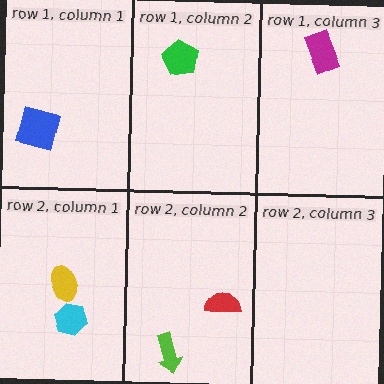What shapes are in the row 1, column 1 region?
The blue square.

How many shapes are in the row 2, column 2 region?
2.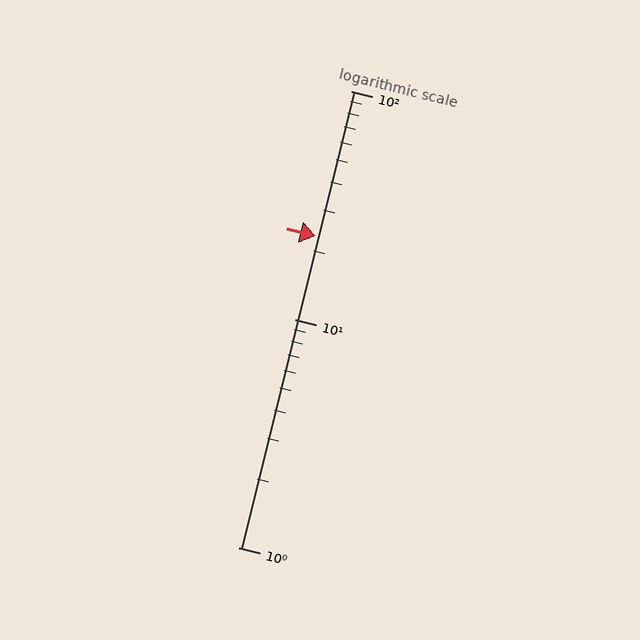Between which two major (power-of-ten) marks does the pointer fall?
The pointer is between 10 and 100.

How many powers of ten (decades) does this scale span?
The scale spans 2 decades, from 1 to 100.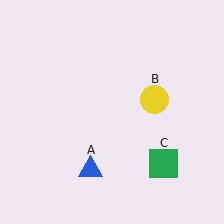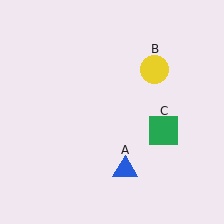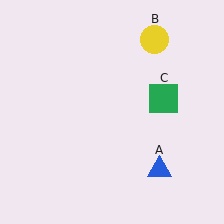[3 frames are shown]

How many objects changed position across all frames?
3 objects changed position: blue triangle (object A), yellow circle (object B), green square (object C).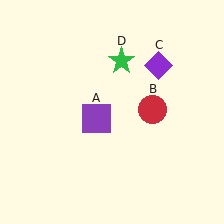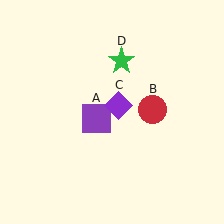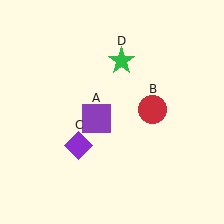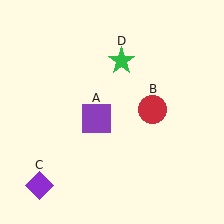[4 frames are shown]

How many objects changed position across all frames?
1 object changed position: purple diamond (object C).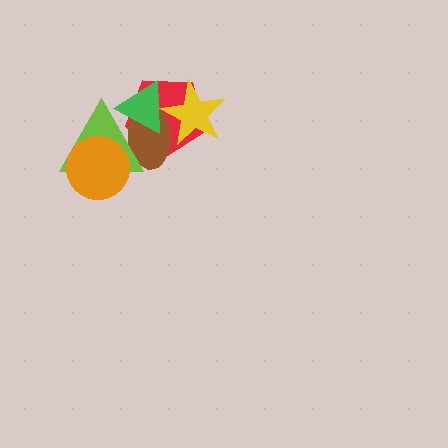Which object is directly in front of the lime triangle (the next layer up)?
The orange circle is directly in front of the lime triangle.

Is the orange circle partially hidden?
No, no other shape covers it.